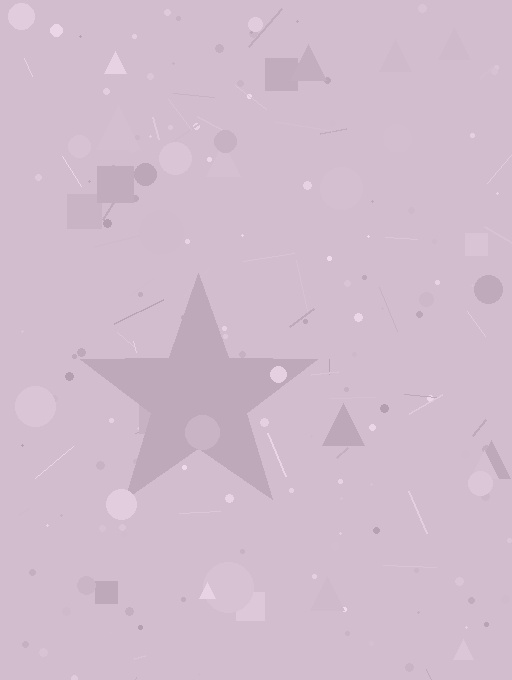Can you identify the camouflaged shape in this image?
The camouflaged shape is a star.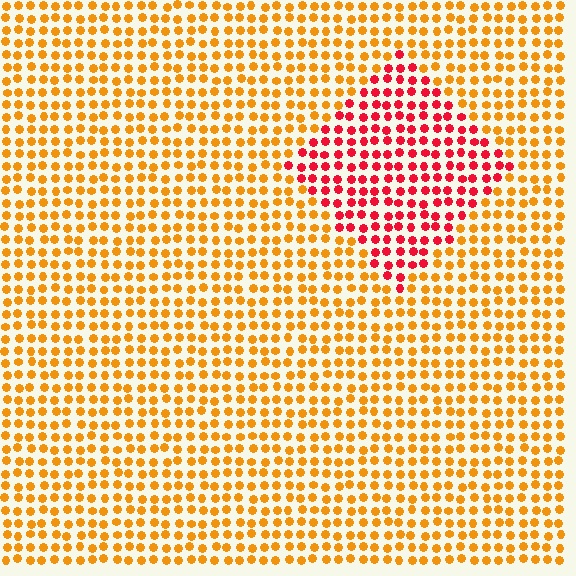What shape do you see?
I see a diamond.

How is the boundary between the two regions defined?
The boundary is defined purely by a slight shift in hue (about 46 degrees). Spacing, size, and orientation are identical on both sides.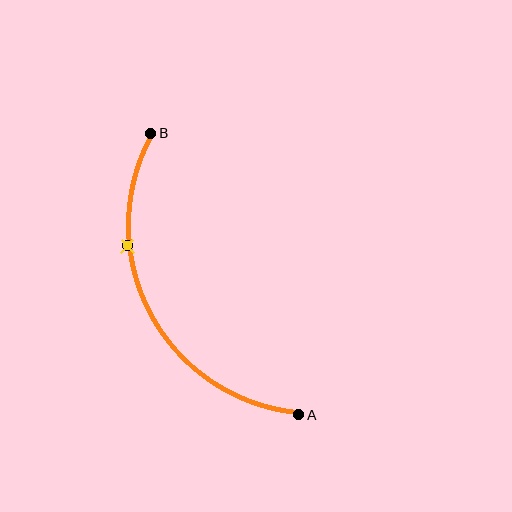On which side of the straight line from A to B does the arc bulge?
The arc bulges to the left of the straight line connecting A and B.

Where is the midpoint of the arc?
The arc midpoint is the point on the curve farthest from the straight line joining A and B. It sits to the left of that line.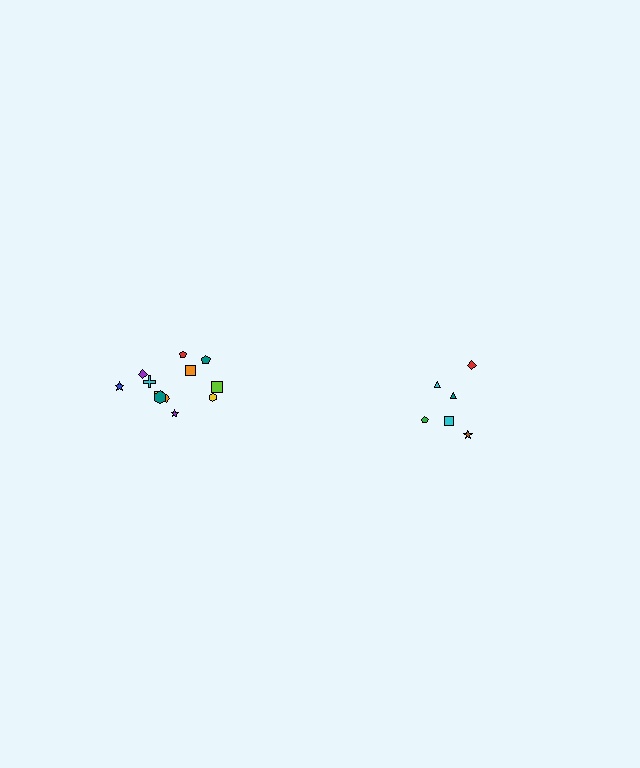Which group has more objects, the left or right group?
The left group.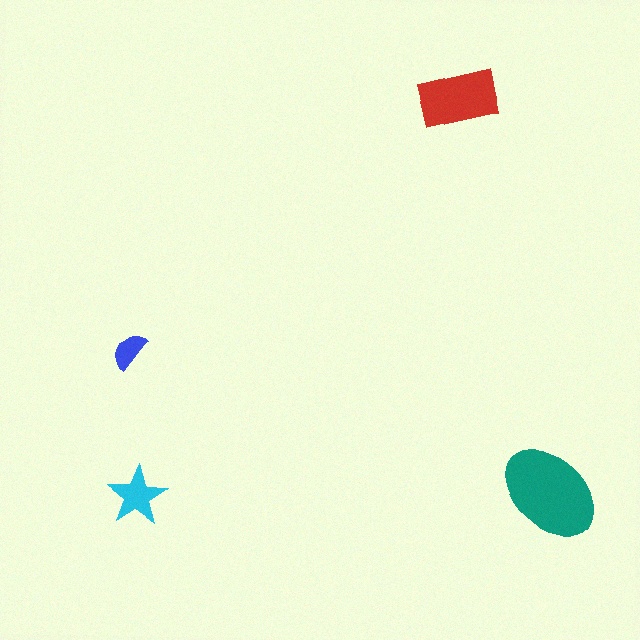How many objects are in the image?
There are 4 objects in the image.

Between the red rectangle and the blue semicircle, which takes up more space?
The red rectangle.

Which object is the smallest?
The blue semicircle.